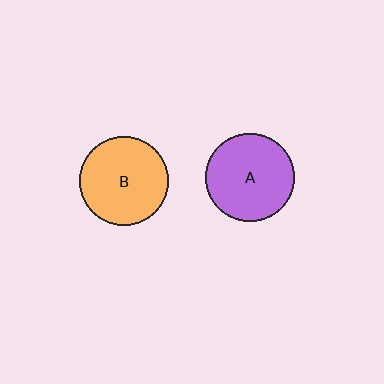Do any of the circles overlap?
No, none of the circles overlap.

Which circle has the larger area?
Circle B (orange).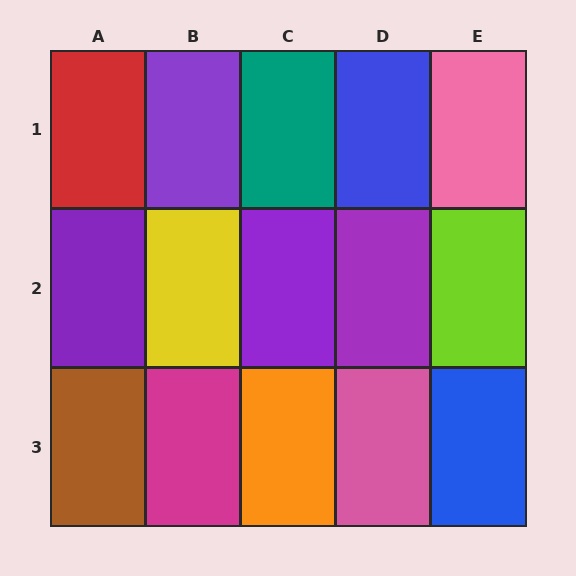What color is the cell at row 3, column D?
Pink.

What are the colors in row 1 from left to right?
Red, purple, teal, blue, pink.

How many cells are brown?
1 cell is brown.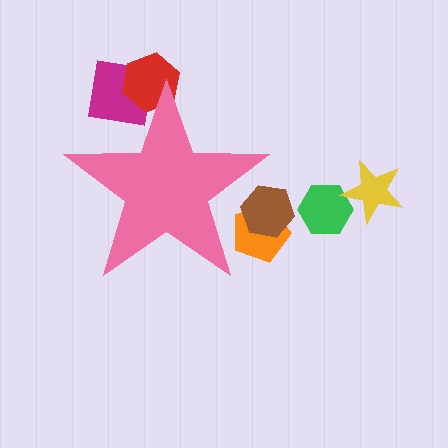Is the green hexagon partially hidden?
No, the green hexagon is fully visible.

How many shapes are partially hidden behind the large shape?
4 shapes are partially hidden.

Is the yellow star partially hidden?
No, the yellow star is fully visible.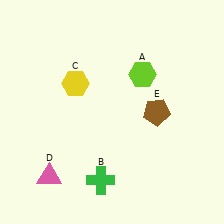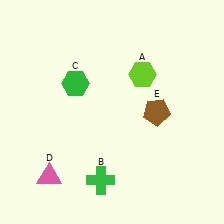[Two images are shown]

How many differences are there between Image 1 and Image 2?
There is 1 difference between the two images.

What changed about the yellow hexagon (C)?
In Image 1, C is yellow. In Image 2, it changed to green.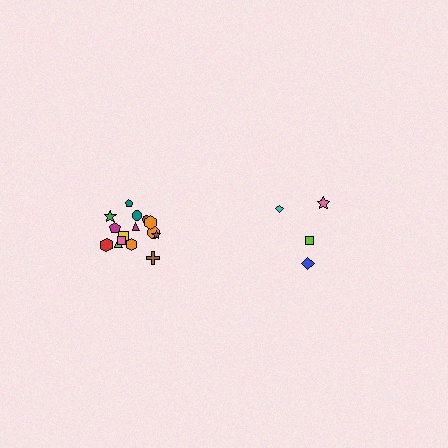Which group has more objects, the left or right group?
The left group.